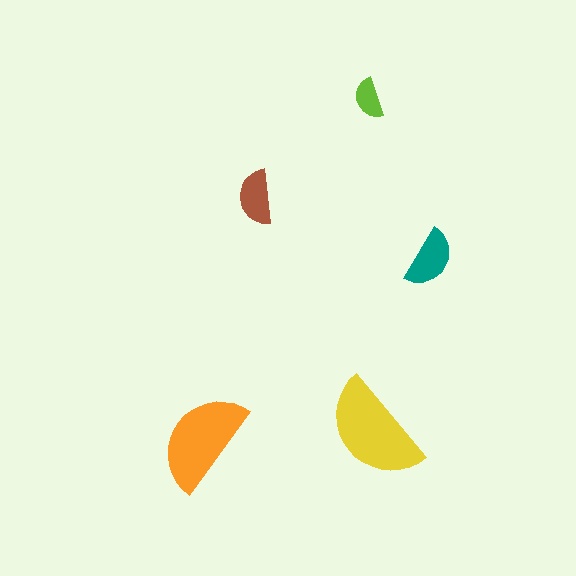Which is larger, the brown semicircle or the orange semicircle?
The orange one.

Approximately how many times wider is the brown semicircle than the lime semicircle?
About 1.5 times wider.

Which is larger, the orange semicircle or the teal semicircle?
The orange one.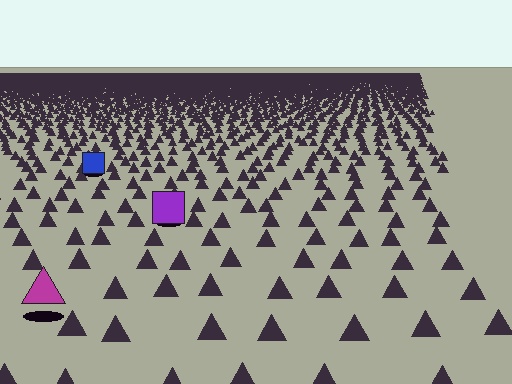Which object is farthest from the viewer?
The blue square is farthest from the viewer. It appears smaller and the ground texture around it is denser.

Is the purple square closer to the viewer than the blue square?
Yes. The purple square is closer — you can tell from the texture gradient: the ground texture is coarser near it.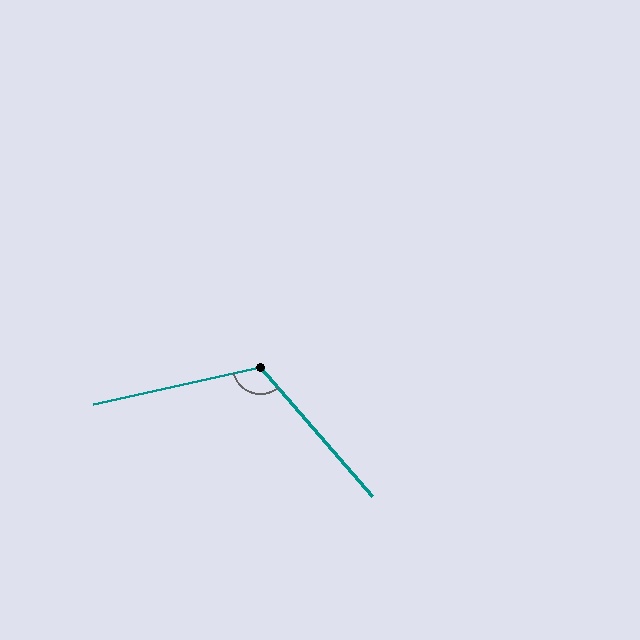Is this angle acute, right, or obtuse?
It is obtuse.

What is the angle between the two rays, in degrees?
Approximately 118 degrees.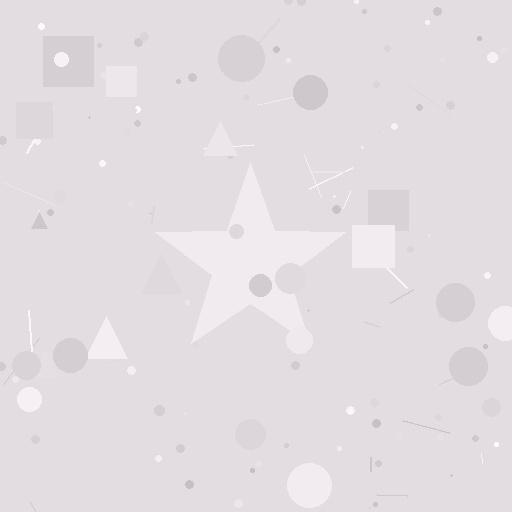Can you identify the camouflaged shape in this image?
The camouflaged shape is a star.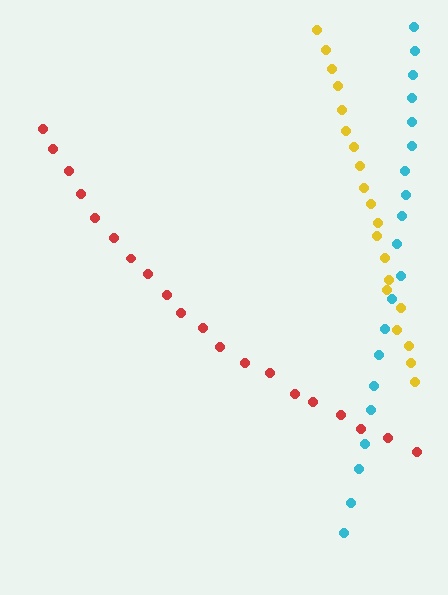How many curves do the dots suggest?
There are 3 distinct paths.